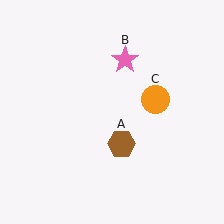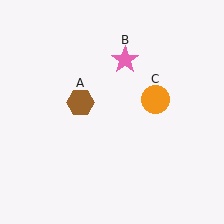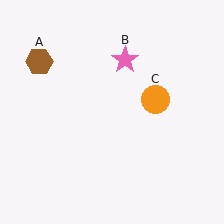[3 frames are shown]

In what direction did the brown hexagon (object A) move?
The brown hexagon (object A) moved up and to the left.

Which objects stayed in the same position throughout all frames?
Pink star (object B) and orange circle (object C) remained stationary.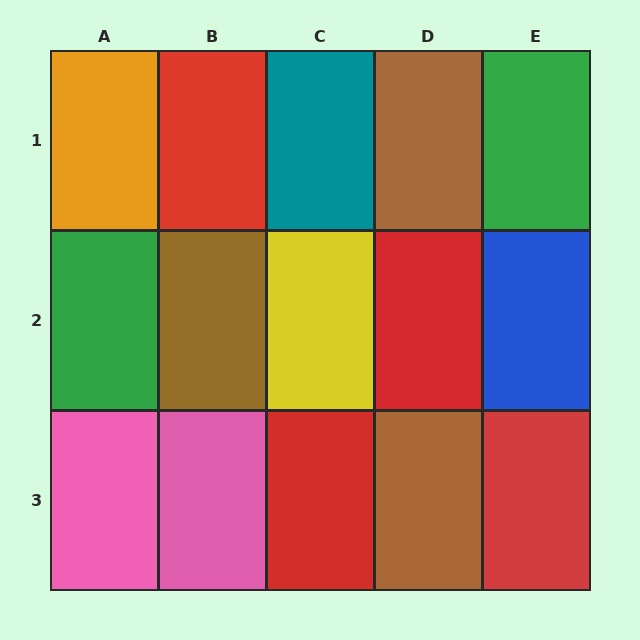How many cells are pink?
2 cells are pink.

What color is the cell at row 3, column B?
Pink.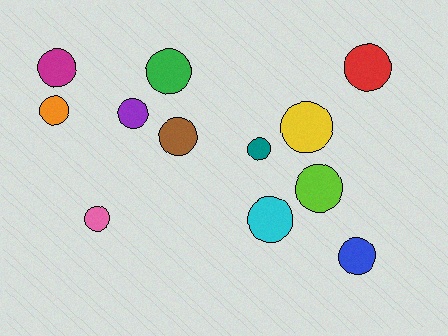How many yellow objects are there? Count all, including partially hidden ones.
There is 1 yellow object.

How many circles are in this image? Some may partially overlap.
There are 12 circles.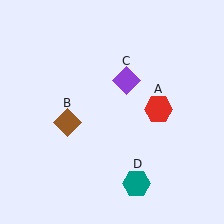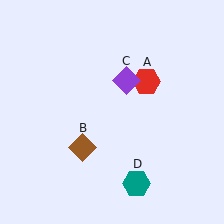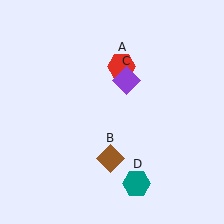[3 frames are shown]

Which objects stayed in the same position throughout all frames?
Purple diamond (object C) and teal hexagon (object D) remained stationary.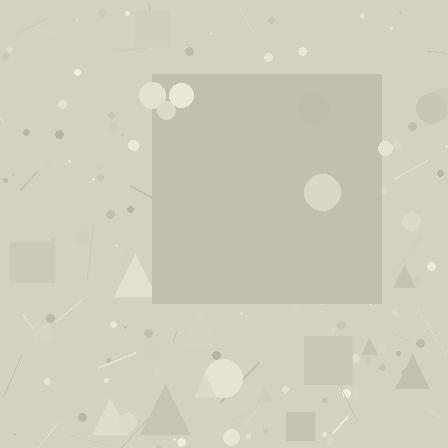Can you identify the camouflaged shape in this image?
The camouflaged shape is a square.